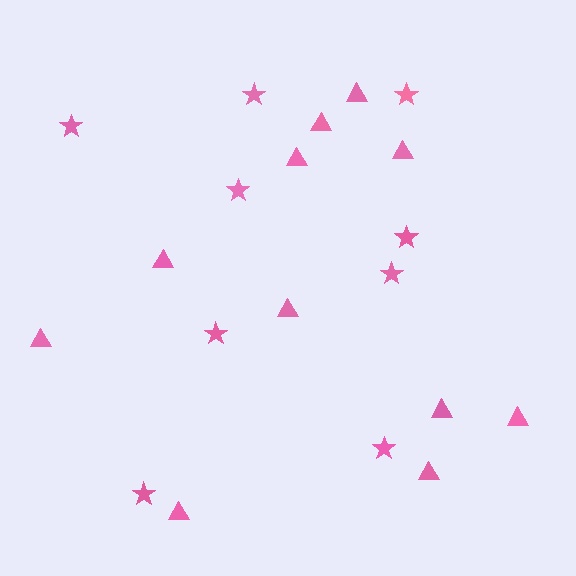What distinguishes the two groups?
There are 2 groups: one group of stars (9) and one group of triangles (11).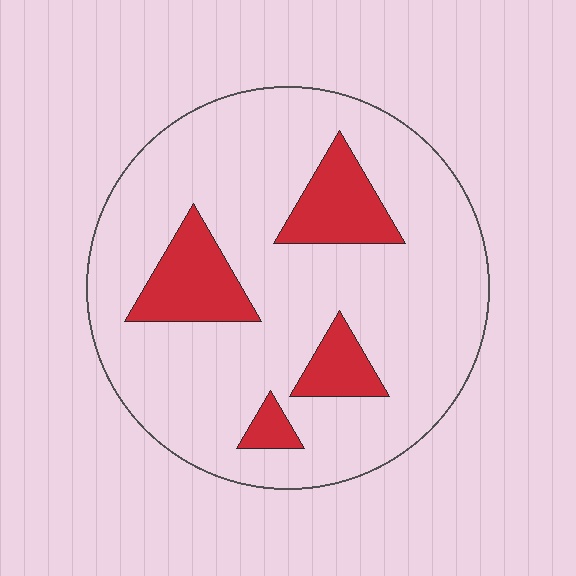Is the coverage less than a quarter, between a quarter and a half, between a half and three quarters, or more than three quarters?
Less than a quarter.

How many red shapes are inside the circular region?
4.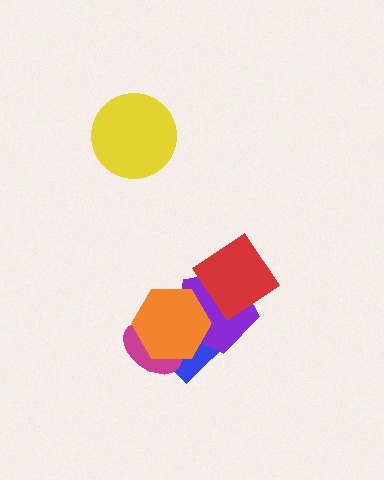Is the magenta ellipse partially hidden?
Yes, it is partially covered by another shape.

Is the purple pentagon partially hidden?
Yes, it is partially covered by another shape.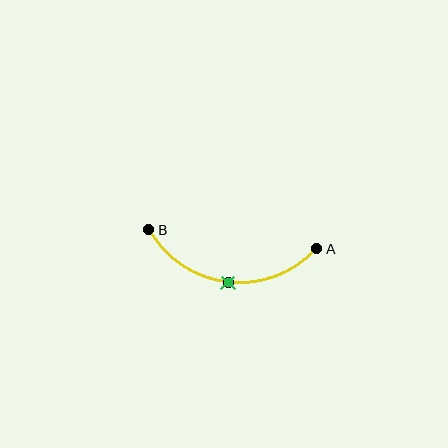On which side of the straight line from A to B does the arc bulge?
The arc bulges below the straight line connecting A and B.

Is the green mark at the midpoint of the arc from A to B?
Yes. The green mark lies on the arc at equal arc-length from both A and B — it is the arc midpoint.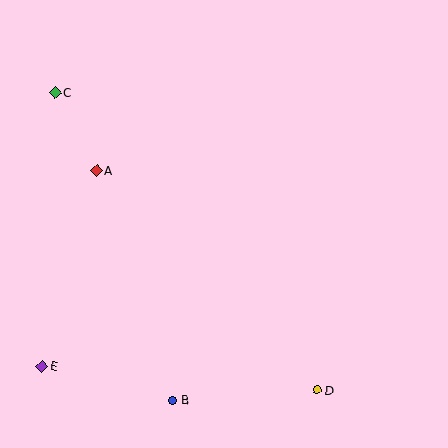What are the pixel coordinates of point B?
Point B is at (173, 400).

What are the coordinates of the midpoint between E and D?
The midpoint between E and D is at (179, 378).